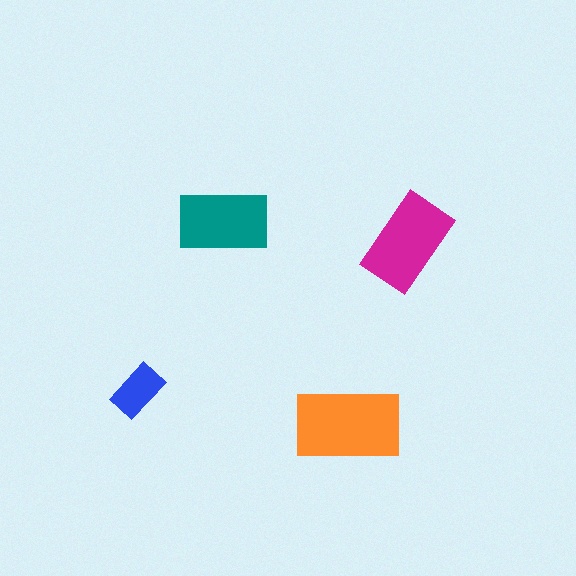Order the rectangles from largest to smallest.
the orange one, the magenta one, the teal one, the blue one.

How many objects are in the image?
There are 4 objects in the image.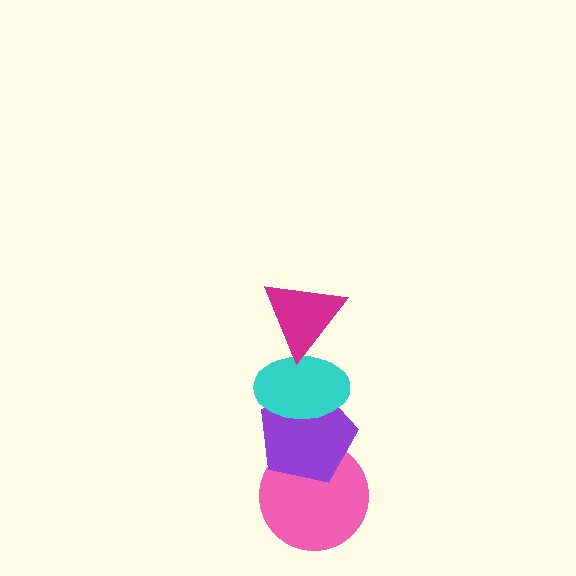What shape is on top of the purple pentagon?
The cyan ellipse is on top of the purple pentagon.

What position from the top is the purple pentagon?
The purple pentagon is 3rd from the top.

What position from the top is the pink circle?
The pink circle is 4th from the top.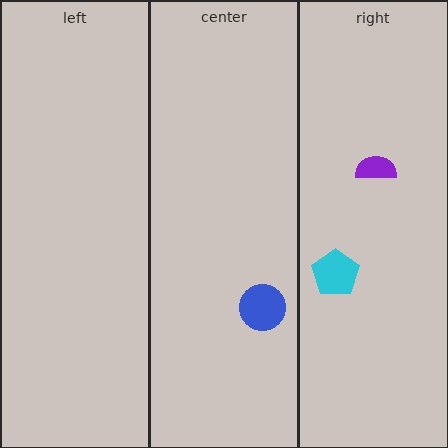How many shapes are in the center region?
1.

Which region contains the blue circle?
The center region.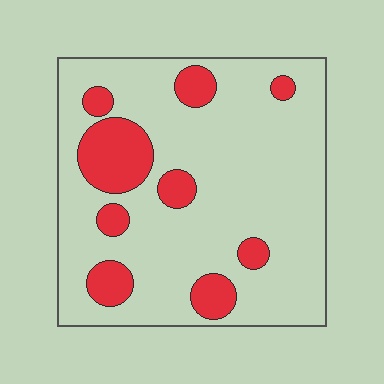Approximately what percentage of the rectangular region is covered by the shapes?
Approximately 20%.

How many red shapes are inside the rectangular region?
9.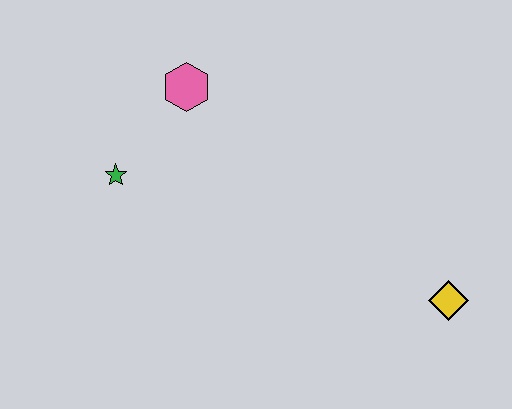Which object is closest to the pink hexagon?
The green star is closest to the pink hexagon.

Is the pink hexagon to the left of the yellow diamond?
Yes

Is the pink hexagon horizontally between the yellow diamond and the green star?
Yes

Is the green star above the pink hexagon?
No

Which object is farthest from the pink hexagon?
The yellow diamond is farthest from the pink hexagon.